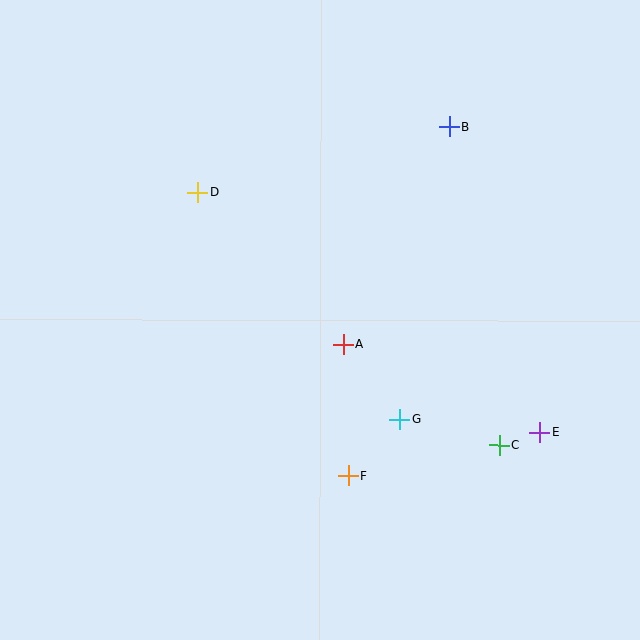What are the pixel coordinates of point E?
Point E is at (540, 432).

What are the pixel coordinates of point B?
Point B is at (449, 127).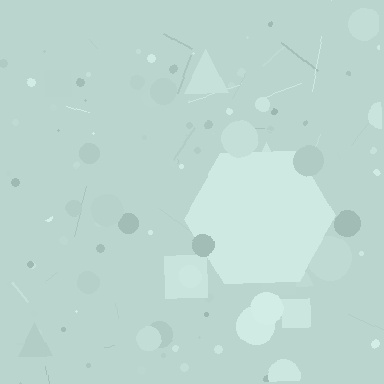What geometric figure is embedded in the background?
A hexagon is embedded in the background.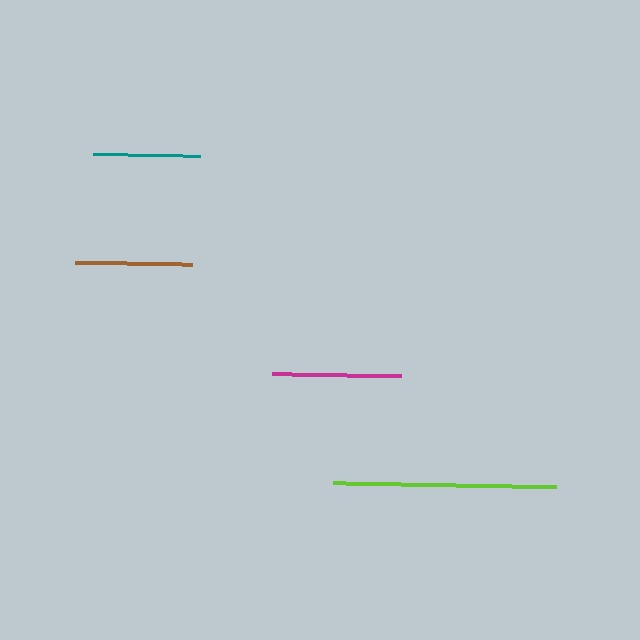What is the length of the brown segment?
The brown segment is approximately 117 pixels long.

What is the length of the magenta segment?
The magenta segment is approximately 130 pixels long.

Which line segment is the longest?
The lime line is the longest at approximately 223 pixels.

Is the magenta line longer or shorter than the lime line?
The lime line is longer than the magenta line.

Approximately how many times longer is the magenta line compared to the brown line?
The magenta line is approximately 1.1 times the length of the brown line.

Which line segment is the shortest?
The teal line is the shortest at approximately 107 pixels.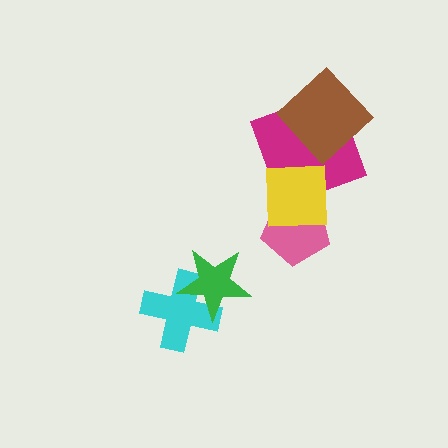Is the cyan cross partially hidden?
Yes, it is partially covered by another shape.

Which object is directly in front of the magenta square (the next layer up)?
The brown diamond is directly in front of the magenta square.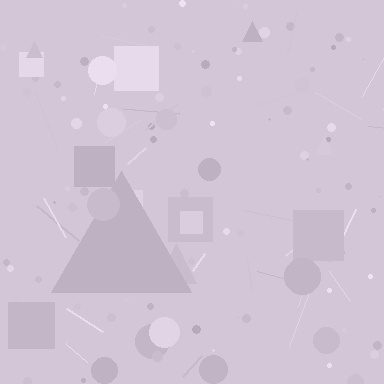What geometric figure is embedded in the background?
A triangle is embedded in the background.